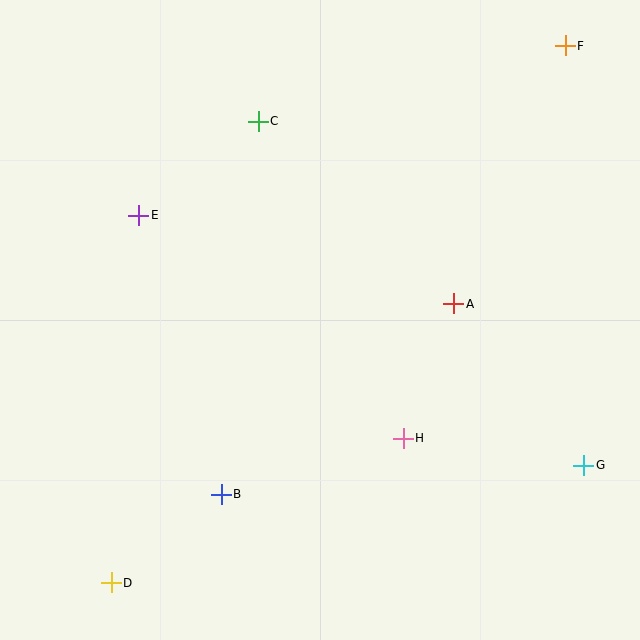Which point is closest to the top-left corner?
Point E is closest to the top-left corner.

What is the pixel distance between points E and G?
The distance between E and G is 510 pixels.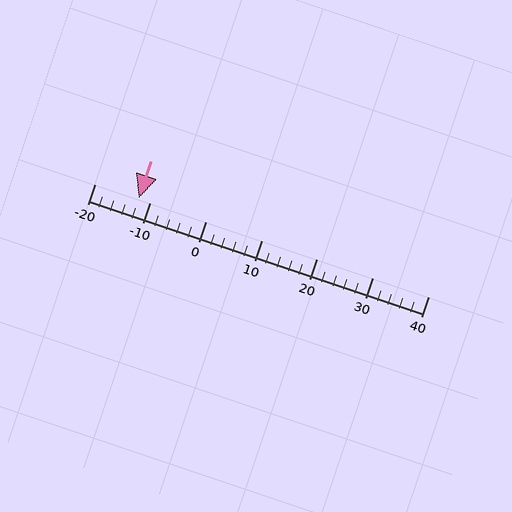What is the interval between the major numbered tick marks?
The major tick marks are spaced 10 units apart.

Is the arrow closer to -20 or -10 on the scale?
The arrow is closer to -10.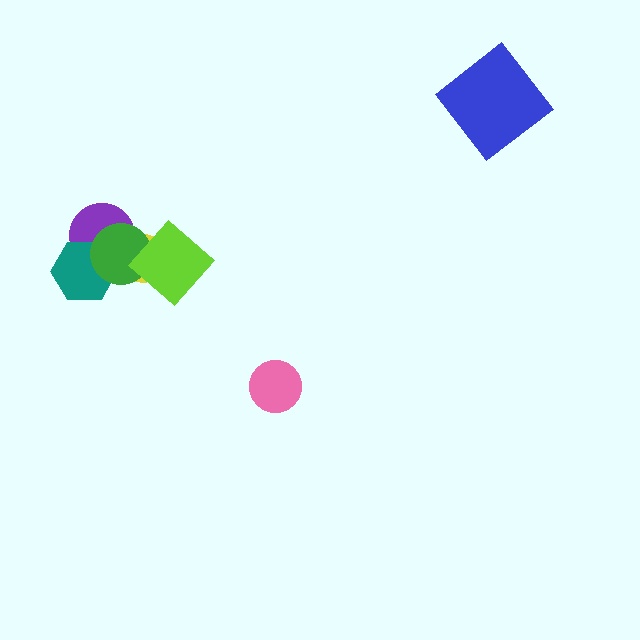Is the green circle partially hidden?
Yes, it is partially covered by another shape.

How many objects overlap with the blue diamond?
0 objects overlap with the blue diamond.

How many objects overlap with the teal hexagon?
3 objects overlap with the teal hexagon.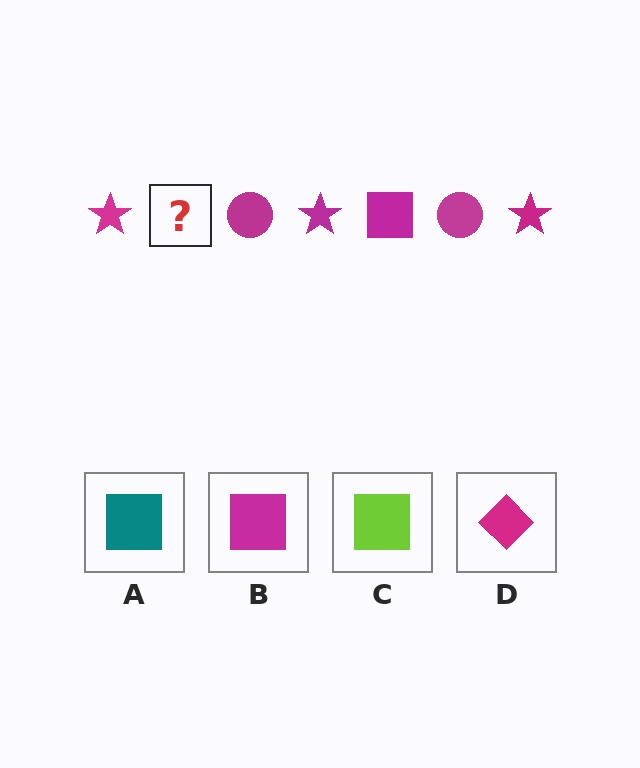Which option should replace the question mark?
Option B.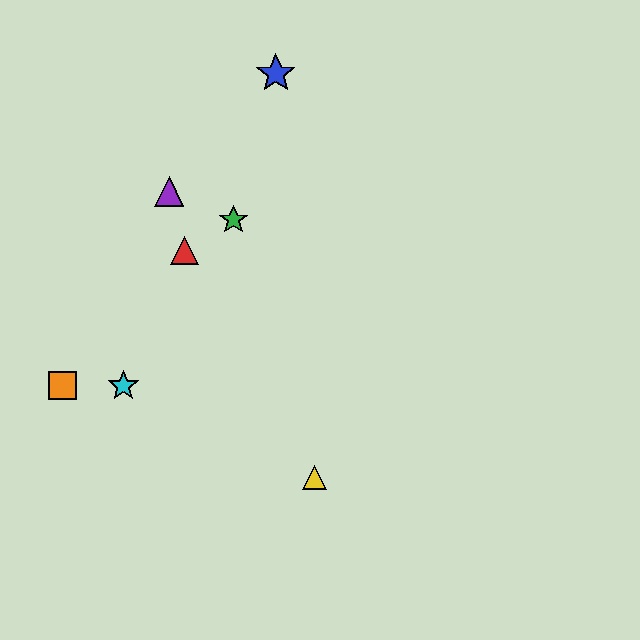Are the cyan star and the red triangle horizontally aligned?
No, the cyan star is at y≈386 and the red triangle is at y≈251.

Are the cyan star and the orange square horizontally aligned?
Yes, both are at y≈386.